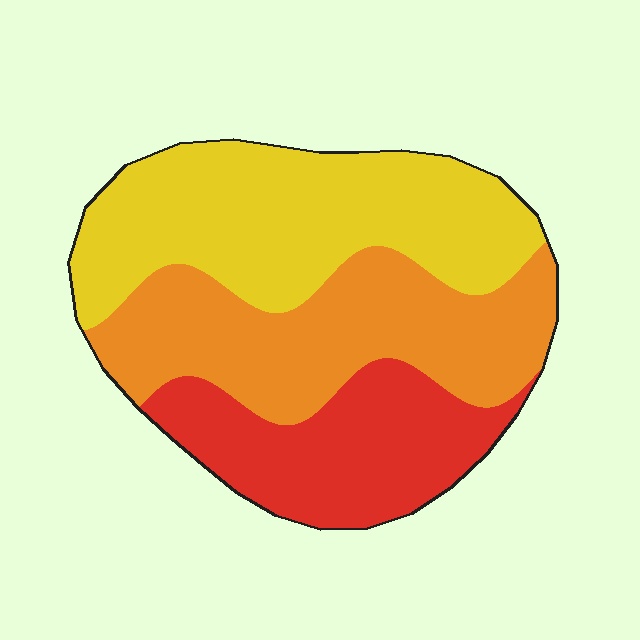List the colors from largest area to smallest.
From largest to smallest: yellow, orange, red.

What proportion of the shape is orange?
Orange covers 35% of the shape.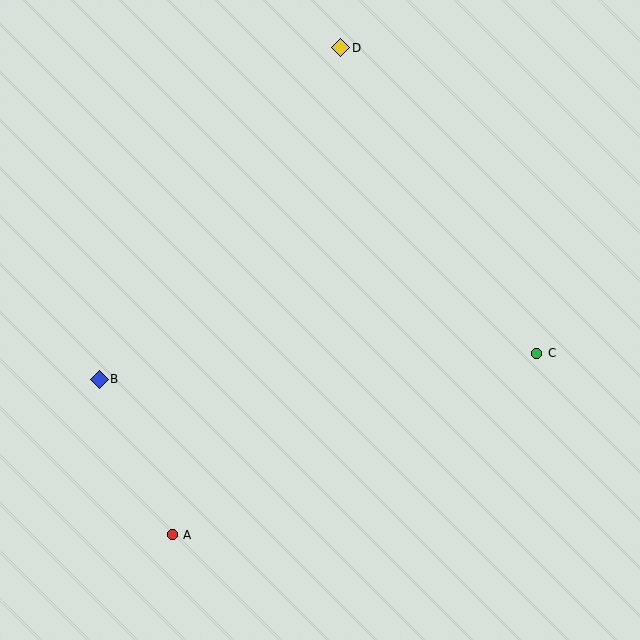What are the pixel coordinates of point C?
Point C is at (537, 353).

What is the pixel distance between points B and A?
The distance between B and A is 172 pixels.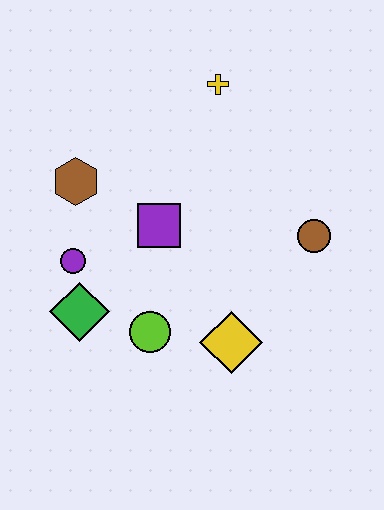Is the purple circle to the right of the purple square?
No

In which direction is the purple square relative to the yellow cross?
The purple square is below the yellow cross.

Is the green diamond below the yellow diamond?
No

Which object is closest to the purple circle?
The green diamond is closest to the purple circle.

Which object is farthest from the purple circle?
The brown circle is farthest from the purple circle.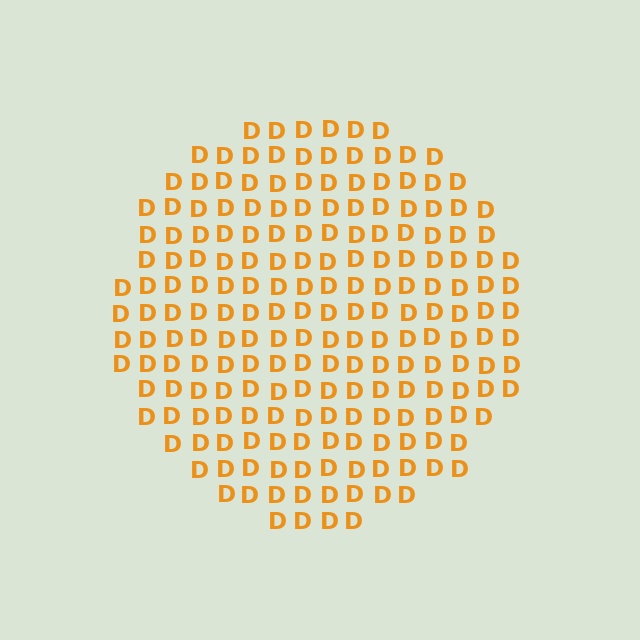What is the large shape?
The large shape is a circle.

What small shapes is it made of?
It is made of small letter D's.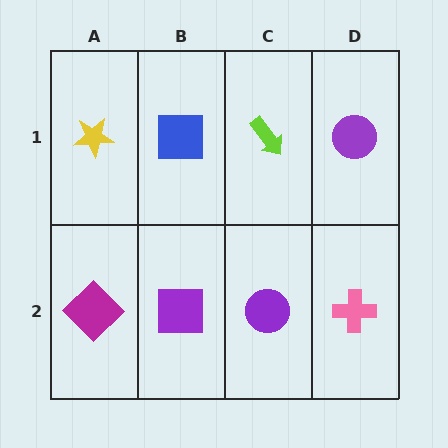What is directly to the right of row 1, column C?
A purple circle.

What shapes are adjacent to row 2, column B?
A blue square (row 1, column B), a magenta diamond (row 2, column A), a purple circle (row 2, column C).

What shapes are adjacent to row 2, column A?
A yellow star (row 1, column A), a purple square (row 2, column B).